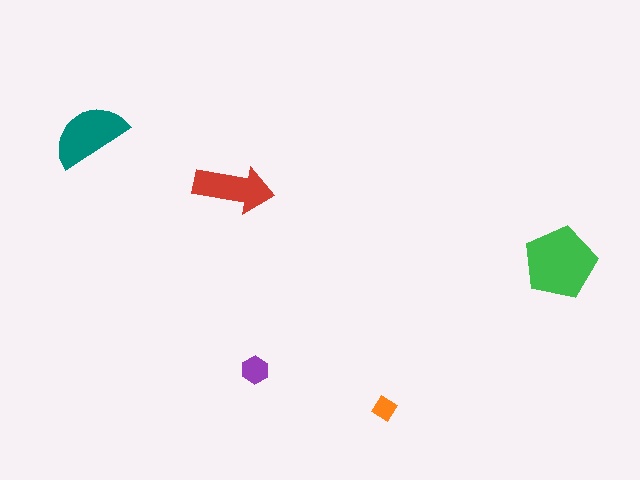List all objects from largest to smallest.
The green pentagon, the teal semicircle, the red arrow, the purple hexagon, the orange diamond.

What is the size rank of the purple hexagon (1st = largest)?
4th.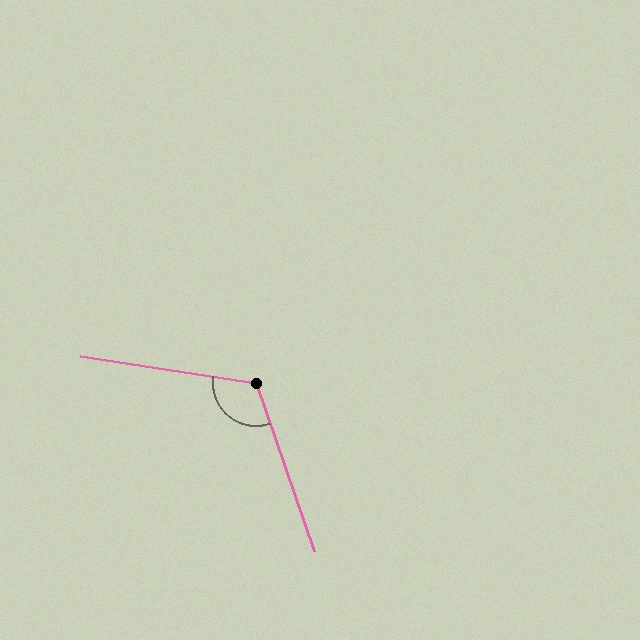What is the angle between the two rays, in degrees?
Approximately 118 degrees.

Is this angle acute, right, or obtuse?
It is obtuse.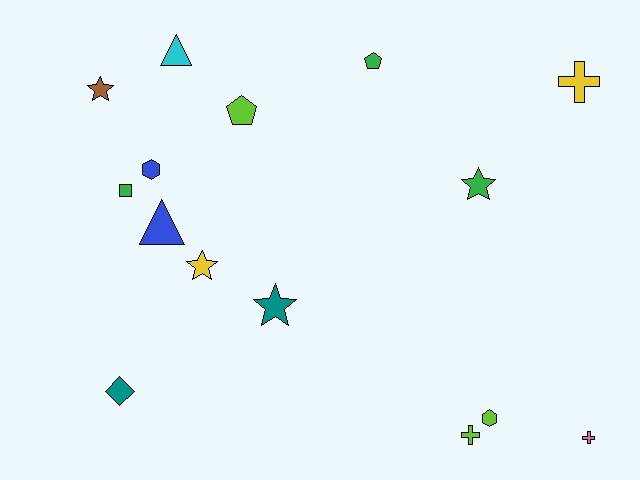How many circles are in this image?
There are no circles.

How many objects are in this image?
There are 15 objects.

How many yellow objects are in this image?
There are 2 yellow objects.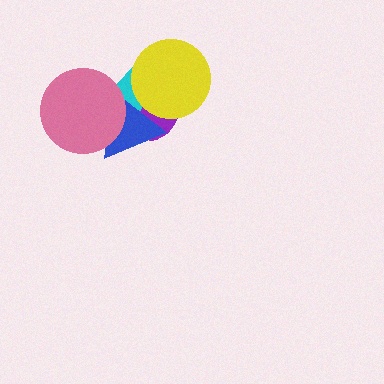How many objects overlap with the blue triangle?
4 objects overlap with the blue triangle.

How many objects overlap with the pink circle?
1 object overlaps with the pink circle.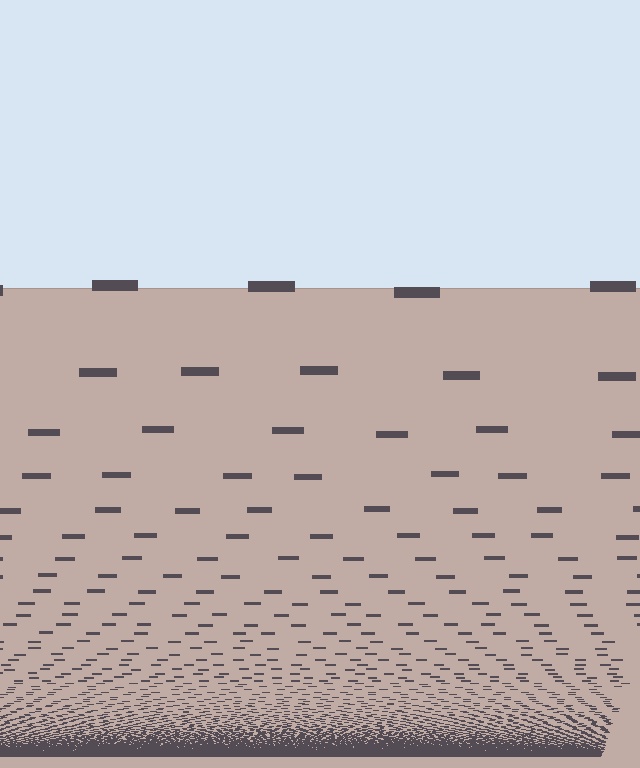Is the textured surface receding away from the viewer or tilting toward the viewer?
The surface appears to tilt toward the viewer. Texture elements get larger and sparser toward the top.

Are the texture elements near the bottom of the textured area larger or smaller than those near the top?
Smaller. The gradient is inverted — elements near the bottom are smaller and denser.